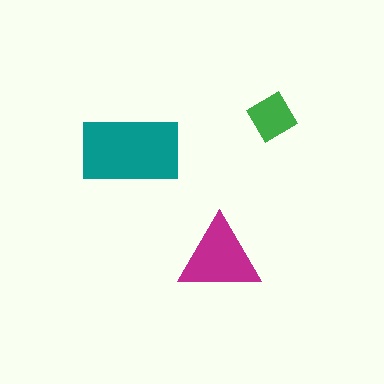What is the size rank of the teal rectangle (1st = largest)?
1st.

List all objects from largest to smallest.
The teal rectangle, the magenta triangle, the green diamond.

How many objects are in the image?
There are 3 objects in the image.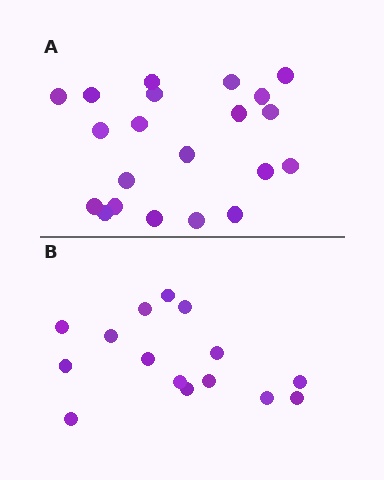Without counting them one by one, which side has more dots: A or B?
Region A (the top region) has more dots.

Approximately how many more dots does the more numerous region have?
Region A has about 6 more dots than region B.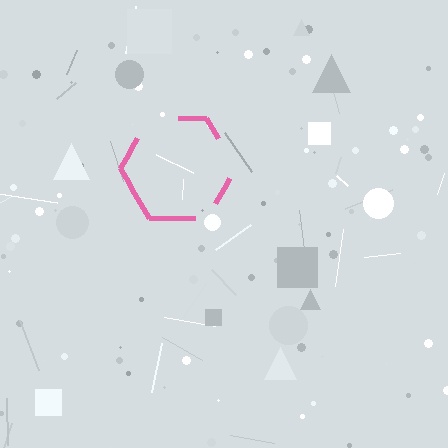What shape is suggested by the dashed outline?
The dashed outline suggests a hexagon.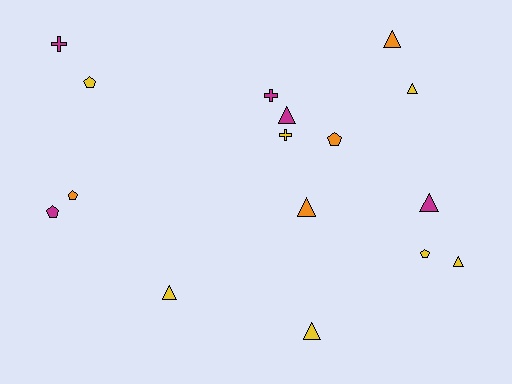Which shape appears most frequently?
Triangle, with 8 objects.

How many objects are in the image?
There are 16 objects.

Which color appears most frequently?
Yellow, with 7 objects.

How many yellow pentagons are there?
There are 2 yellow pentagons.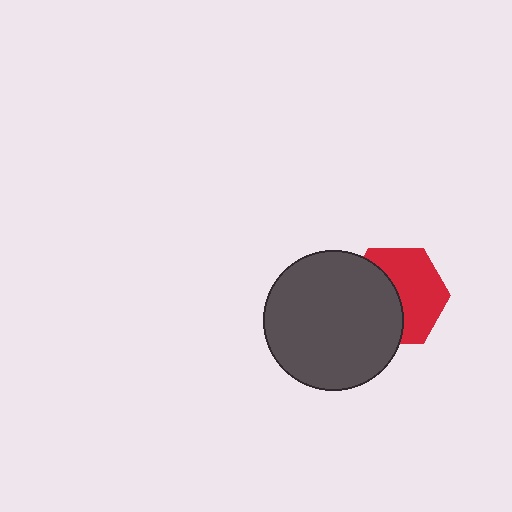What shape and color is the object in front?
The object in front is a dark gray circle.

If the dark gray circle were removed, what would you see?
You would see the complete red hexagon.